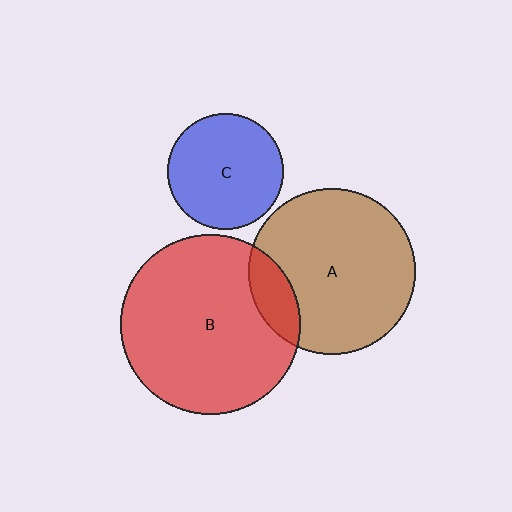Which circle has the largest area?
Circle B (red).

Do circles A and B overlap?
Yes.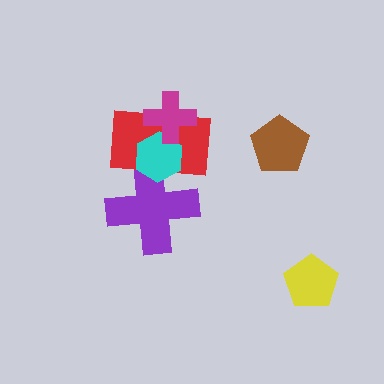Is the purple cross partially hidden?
Yes, it is partially covered by another shape.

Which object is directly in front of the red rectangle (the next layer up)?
The cyan hexagon is directly in front of the red rectangle.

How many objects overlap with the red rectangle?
3 objects overlap with the red rectangle.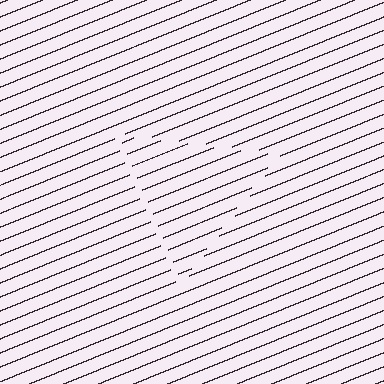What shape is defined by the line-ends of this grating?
An illusory triangle. The interior of the shape contains the same grating, shifted by half a period — the contour is defined by the phase discontinuity where line-ends from the inner and outer gratings abut.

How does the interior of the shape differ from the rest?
The interior of the shape contains the same grating, shifted by half a period — the contour is defined by the phase discontinuity where line-ends from the inner and outer gratings abut.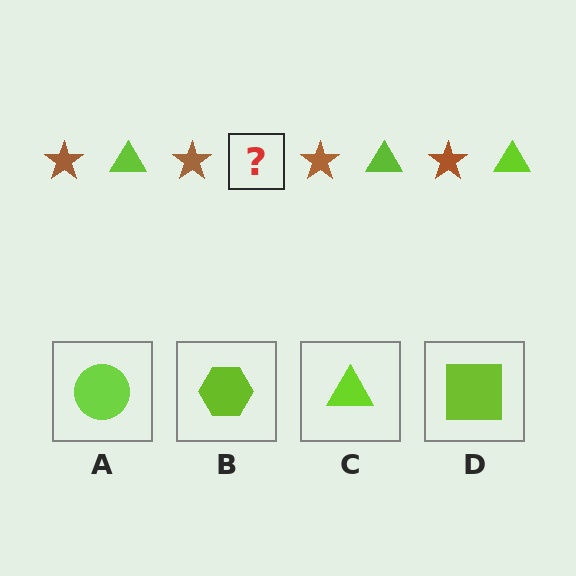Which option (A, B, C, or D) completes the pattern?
C.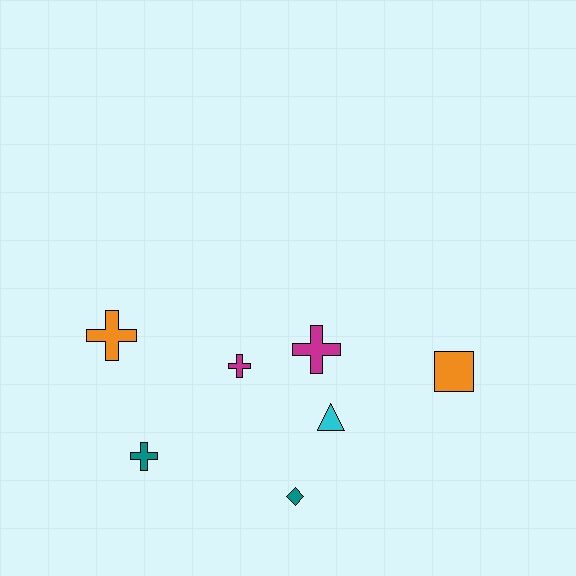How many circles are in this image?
There are no circles.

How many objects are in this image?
There are 7 objects.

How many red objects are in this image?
There are no red objects.